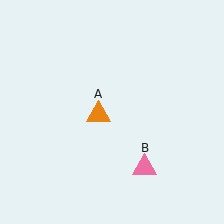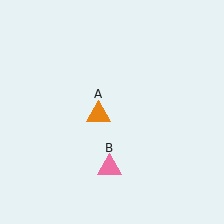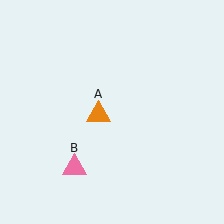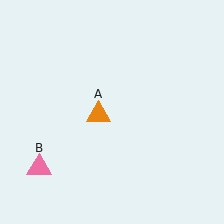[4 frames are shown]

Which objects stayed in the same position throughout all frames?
Orange triangle (object A) remained stationary.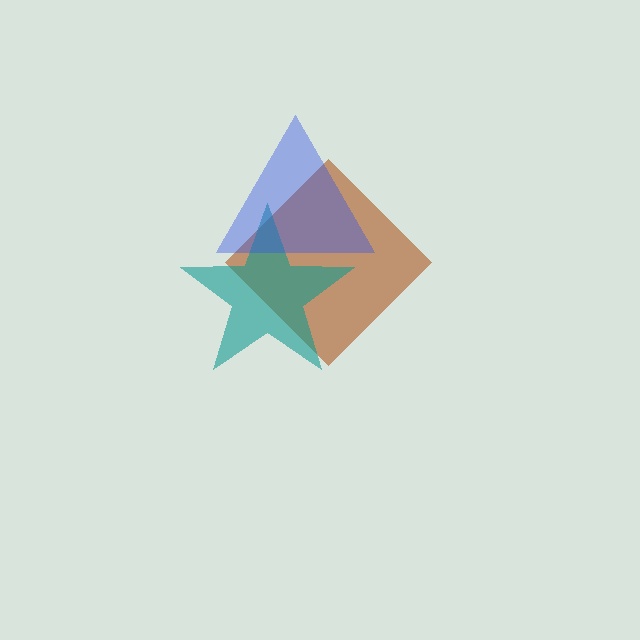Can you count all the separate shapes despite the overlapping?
Yes, there are 3 separate shapes.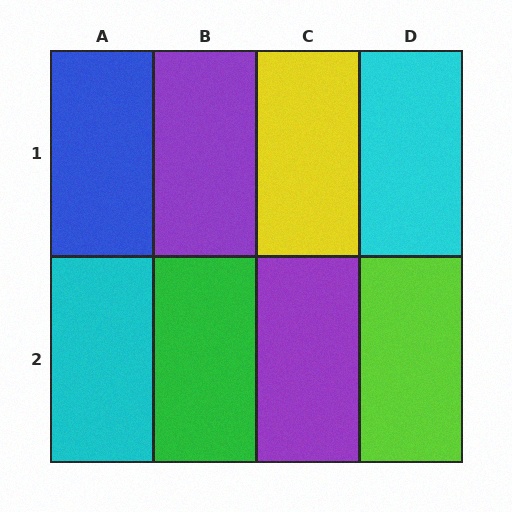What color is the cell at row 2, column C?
Purple.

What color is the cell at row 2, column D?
Lime.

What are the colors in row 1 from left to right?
Blue, purple, yellow, cyan.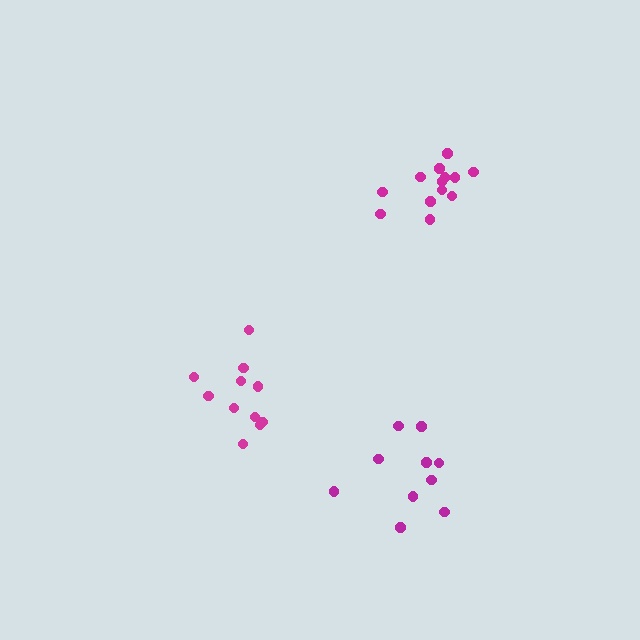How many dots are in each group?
Group 1: 11 dots, Group 2: 10 dots, Group 3: 13 dots (34 total).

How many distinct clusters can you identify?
There are 3 distinct clusters.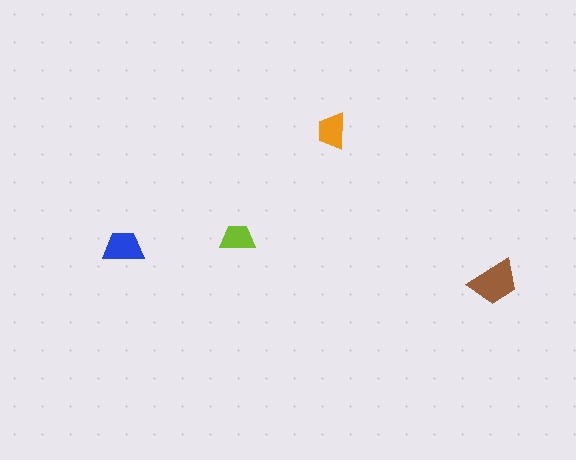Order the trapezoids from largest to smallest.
the brown one, the blue one, the orange one, the lime one.